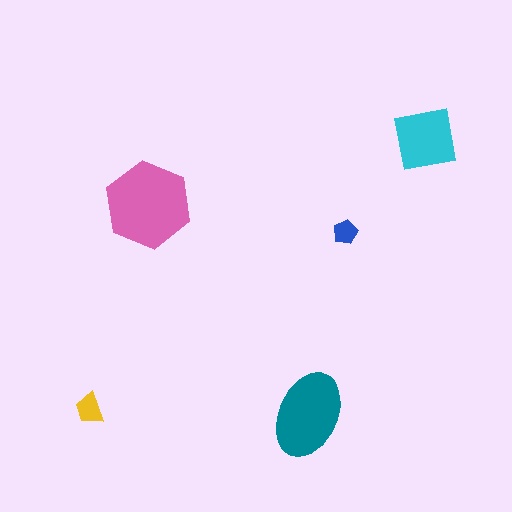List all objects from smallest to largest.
The blue pentagon, the yellow trapezoid, the cyan square, the teal ellipse, the pink hexagon.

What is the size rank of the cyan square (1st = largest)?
3rd.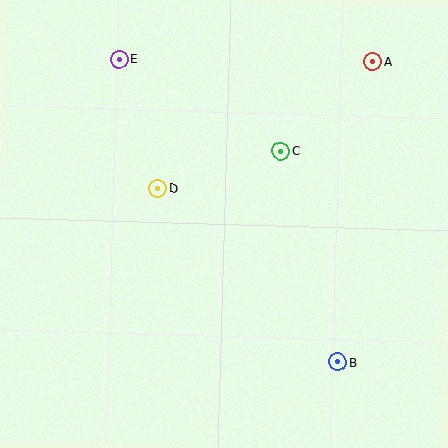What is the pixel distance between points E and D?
The distance between E and D is 135 pixels.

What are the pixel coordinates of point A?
Point A is at (373, 61).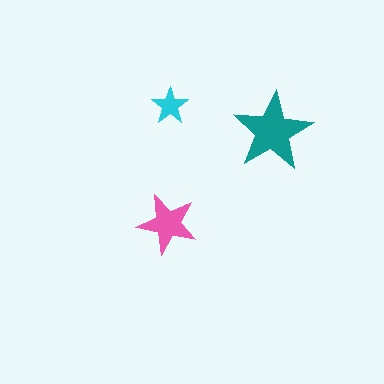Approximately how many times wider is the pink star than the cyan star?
About 1.5 times wider.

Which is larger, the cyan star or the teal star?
The teal one.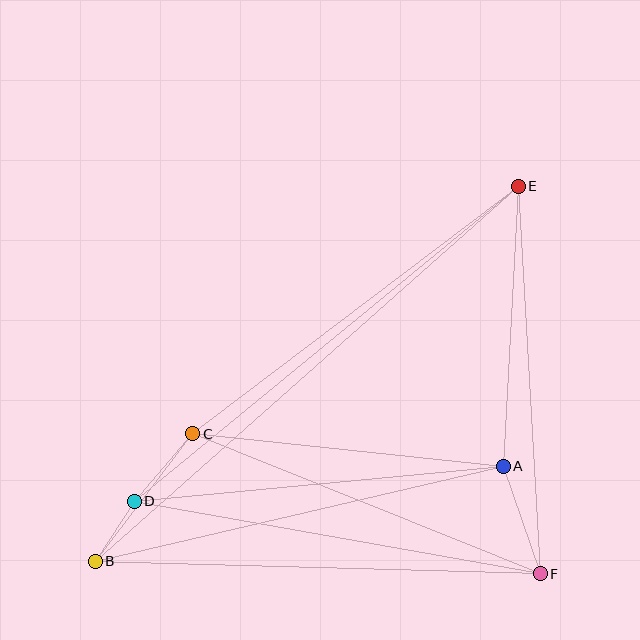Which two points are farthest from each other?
Points B and E are farthest from each other.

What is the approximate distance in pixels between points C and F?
The distance between C and F is approximately 375 pixels.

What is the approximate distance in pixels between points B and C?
The distance between B and C is approximately 161 pixels.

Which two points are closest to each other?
Points B and D are closest to each other.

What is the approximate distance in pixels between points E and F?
The distance between E and F is approximately 389 pixels.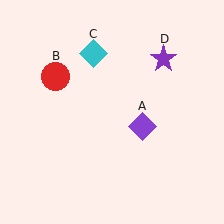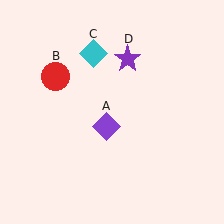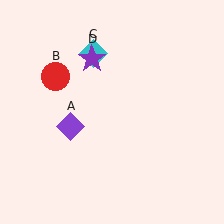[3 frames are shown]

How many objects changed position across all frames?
2 objects changed position: purple diamond (object A), purple star (object D).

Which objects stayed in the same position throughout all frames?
Red circle (object B) and cyan diamond (object C) remained stationary.